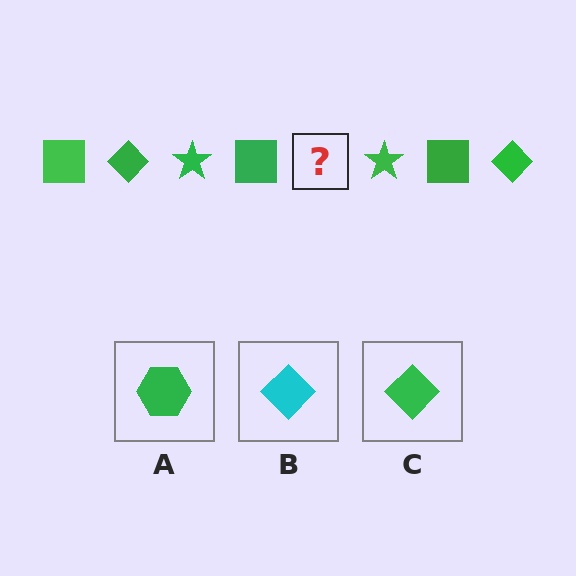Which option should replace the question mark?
Option C.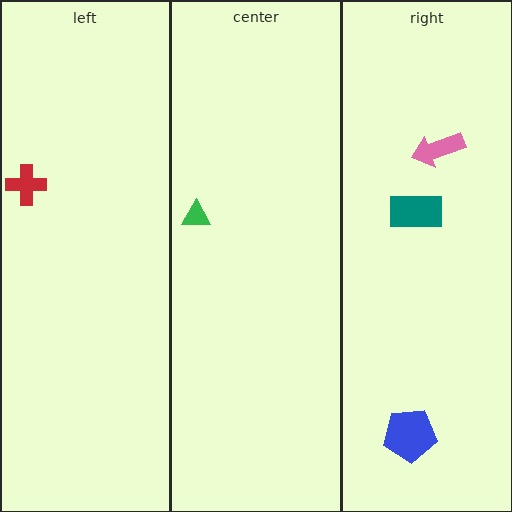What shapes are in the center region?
The green triangle.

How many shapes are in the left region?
1.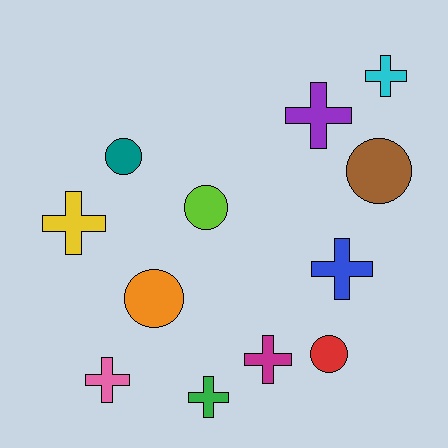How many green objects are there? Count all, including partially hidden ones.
There is 1 green object.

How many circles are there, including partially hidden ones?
There are 5 circles.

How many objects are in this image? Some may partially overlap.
There are 12 objects.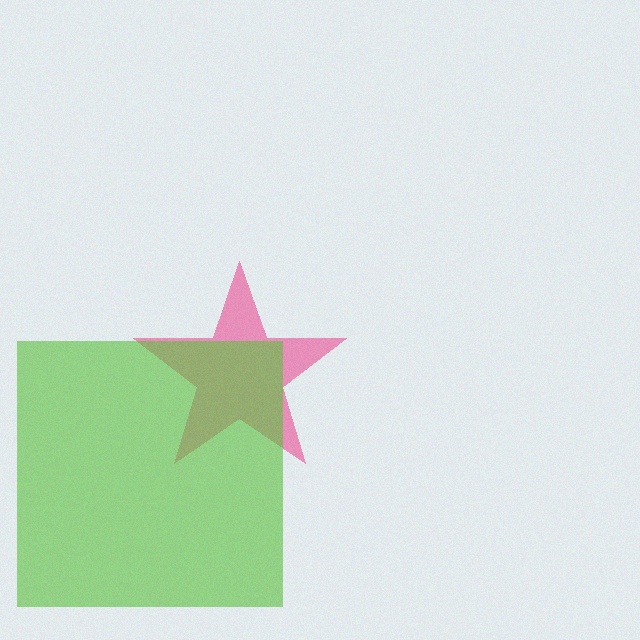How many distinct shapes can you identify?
There are 2 distinct shapes: a pink star, a lime square.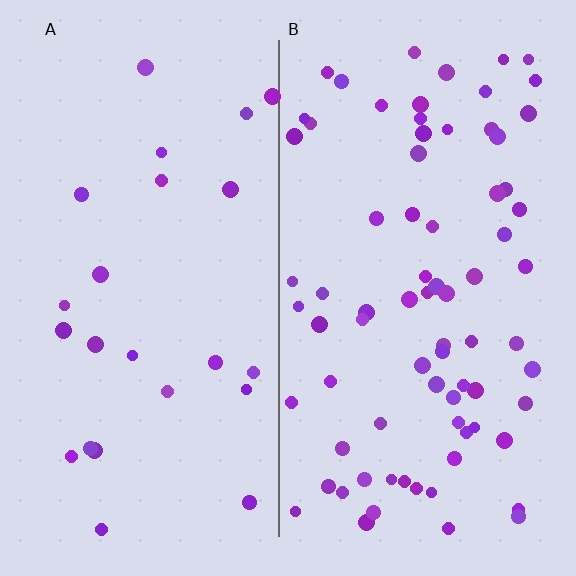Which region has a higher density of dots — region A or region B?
B (the right).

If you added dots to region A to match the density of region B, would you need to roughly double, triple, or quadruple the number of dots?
Approximately triple.